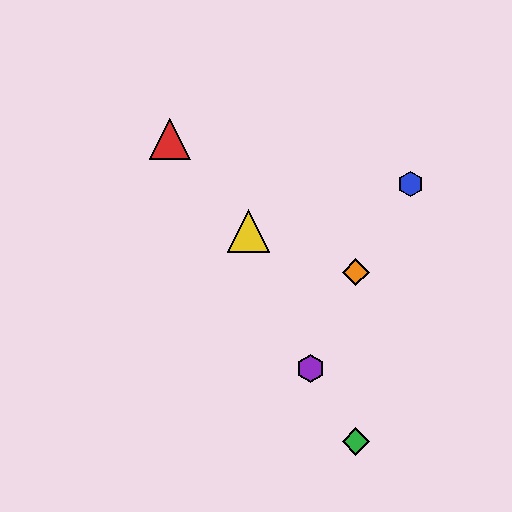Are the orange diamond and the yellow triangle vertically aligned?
No, the orange diamond is at x≈356 and the yellow triangle is at x≈249.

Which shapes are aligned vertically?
The green diamond, the orange diamond are aligned vertically.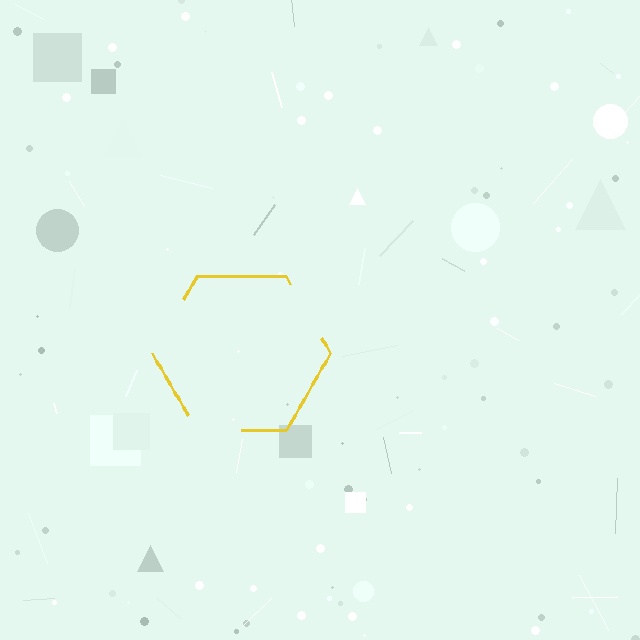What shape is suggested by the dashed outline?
The dashed outline suggests a hexagon.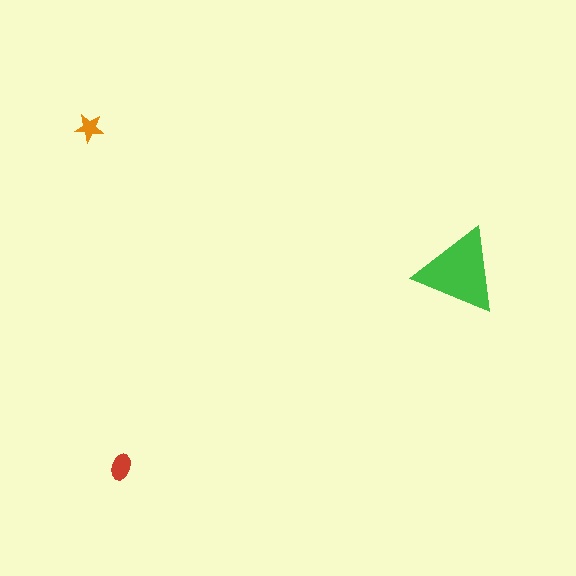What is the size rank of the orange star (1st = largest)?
3rd.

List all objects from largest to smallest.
The green triangle, the red ellipse, the orange star.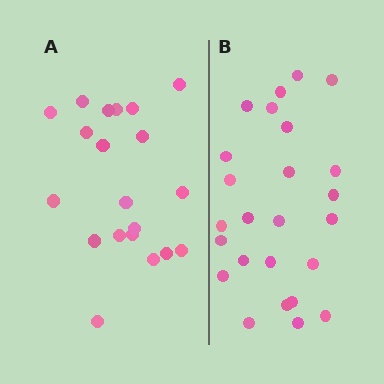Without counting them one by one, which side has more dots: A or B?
Region B (the right region) has more dots.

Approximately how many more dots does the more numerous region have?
Region B has about 5 more dots than region A.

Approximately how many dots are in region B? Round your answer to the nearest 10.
About 20 dots. (The exact count is 25, which rounds to 20.)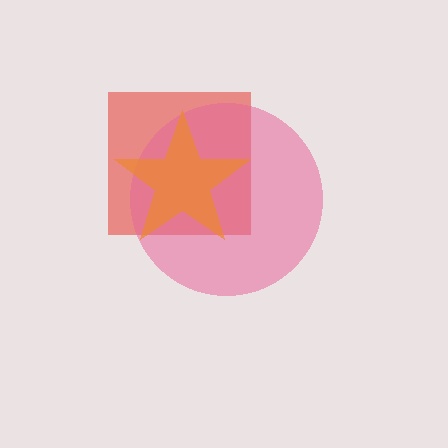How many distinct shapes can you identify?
There are 3 distinct shapes: a red square, a pink circle, an orange star.